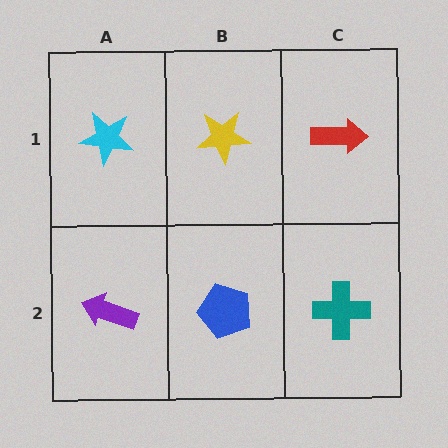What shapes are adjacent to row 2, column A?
A cyan star (row 1, column A), a blue pentagon (row 2, column B).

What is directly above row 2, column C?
A red arrow.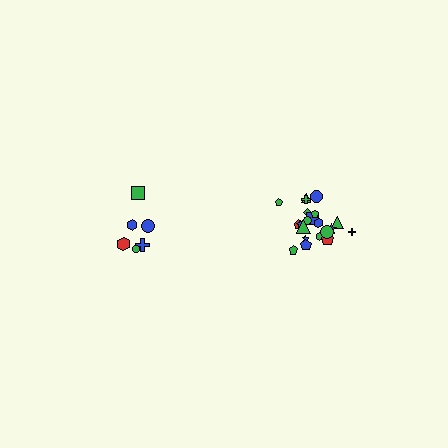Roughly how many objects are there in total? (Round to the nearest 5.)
Roughly 30 objects in total.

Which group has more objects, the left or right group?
The right group.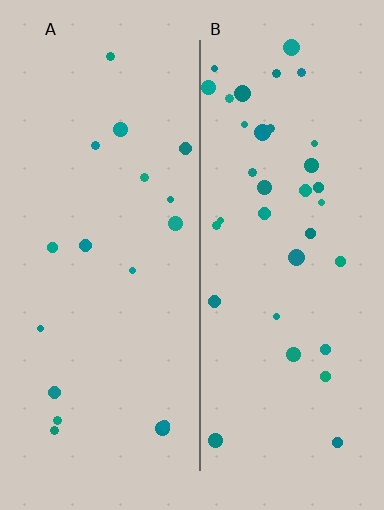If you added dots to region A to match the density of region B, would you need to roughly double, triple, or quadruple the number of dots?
Approximately double.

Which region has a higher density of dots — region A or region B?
B (the right).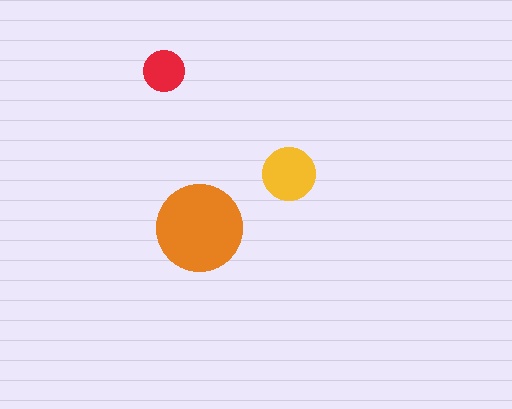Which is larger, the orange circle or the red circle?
The orange one.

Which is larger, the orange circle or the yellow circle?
The orange one.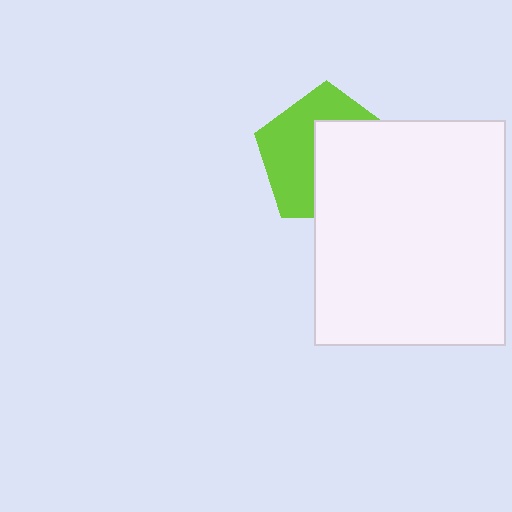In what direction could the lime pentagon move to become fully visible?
The lime pentagon could move toward the upper-left. That would shift it out from behind the white rectangle entirely.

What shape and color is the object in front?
The object in front is a white rectangle.